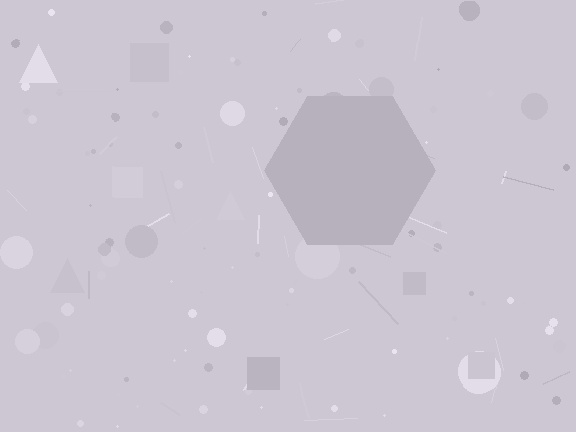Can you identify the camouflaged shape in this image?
The camouflaged shape is a hexagon.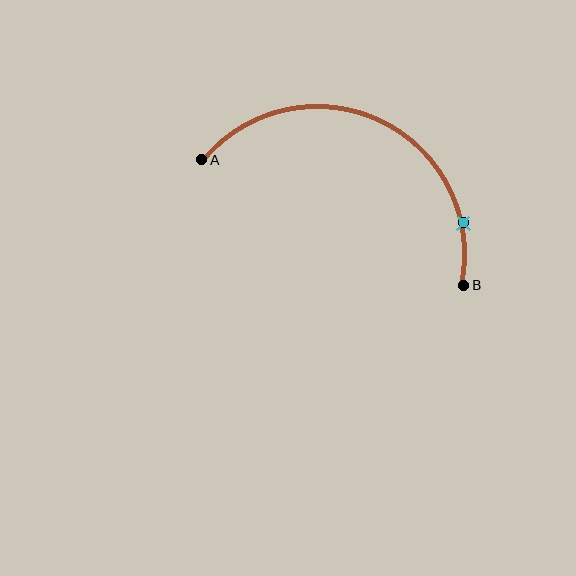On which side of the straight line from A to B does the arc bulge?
The arc bulges above the straight line connecting A and B.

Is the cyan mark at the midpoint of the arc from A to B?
No. The cyan mark lies on the arc but is closer to endpoint B. The arc midpoint would be at the point on the curve equidistant along the arc from both A and B.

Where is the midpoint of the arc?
The arc midpoint is the point on the curve farthest from the straight line joining A and B. It sits above that line.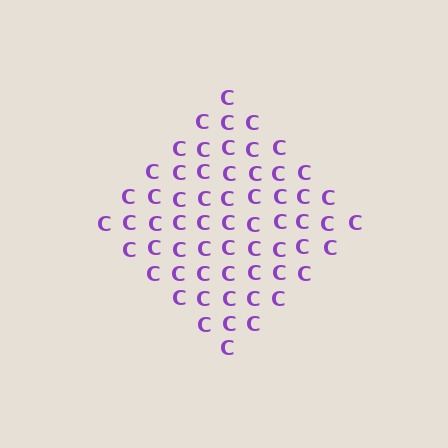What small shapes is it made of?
It is made of small letter C's.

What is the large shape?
The large shape is a diamond.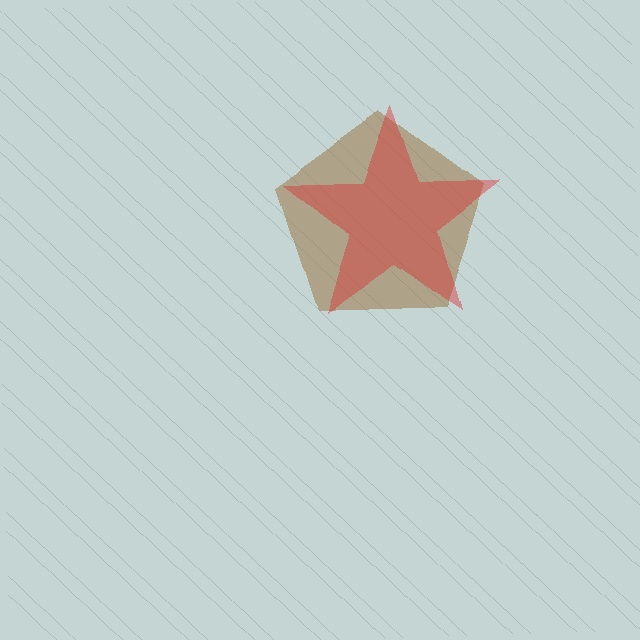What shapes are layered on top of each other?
The layered shapes are: a brown pentagon, a red star.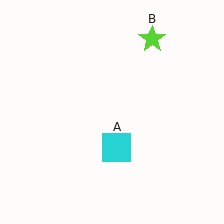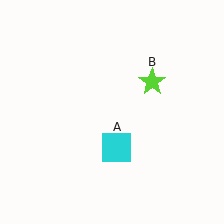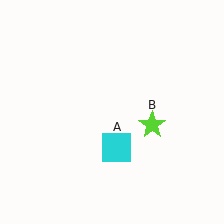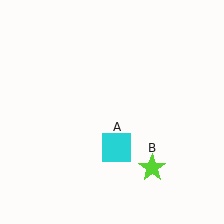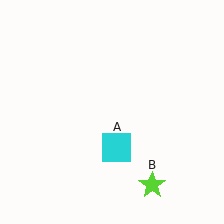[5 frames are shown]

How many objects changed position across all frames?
1 object changed position: lime star (object B).